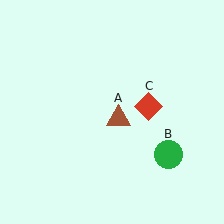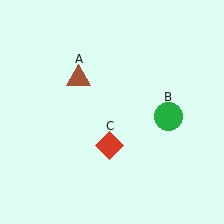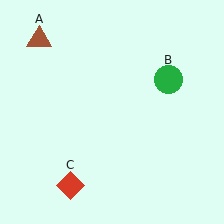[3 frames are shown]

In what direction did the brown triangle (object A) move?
The brown triangle (object A) moved up and to the left.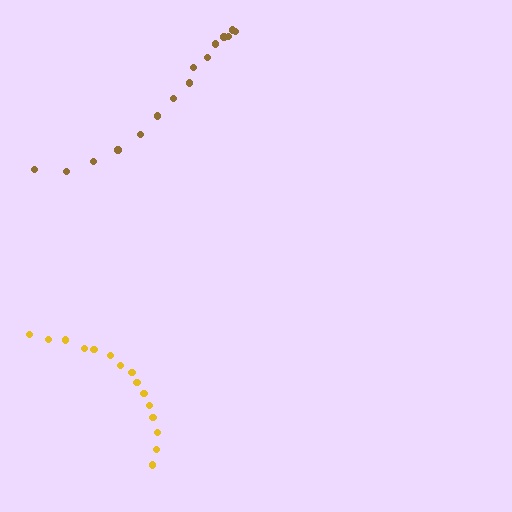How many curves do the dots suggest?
There are 2 distinct paths.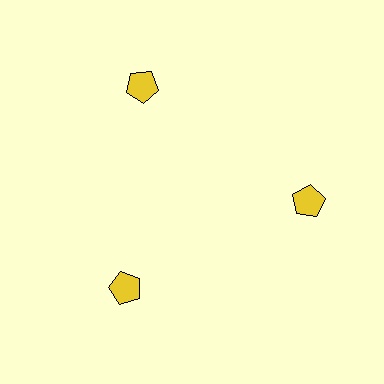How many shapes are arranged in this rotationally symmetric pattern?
There are 3 shapes, arranged in 3 groups of 1.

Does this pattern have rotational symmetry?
Yes, this pattern has 3-fold rotational symmetry. It looks the same after rotating 120 degrees around the center.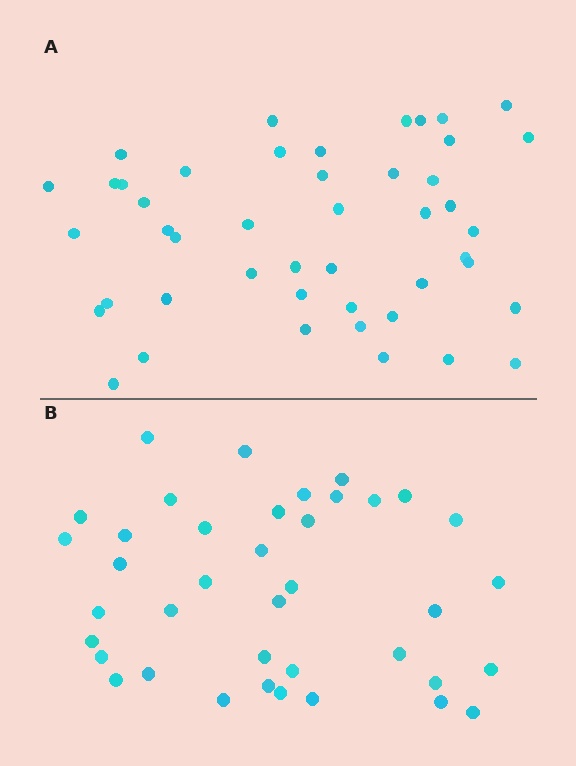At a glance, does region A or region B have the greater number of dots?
Region A (the top region) has more dots.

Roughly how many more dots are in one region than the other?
Region A has roughly 8 or so more dots than region B.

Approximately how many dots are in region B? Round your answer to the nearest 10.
About 40 dots. (The exact count is 39, which rounds to 40.)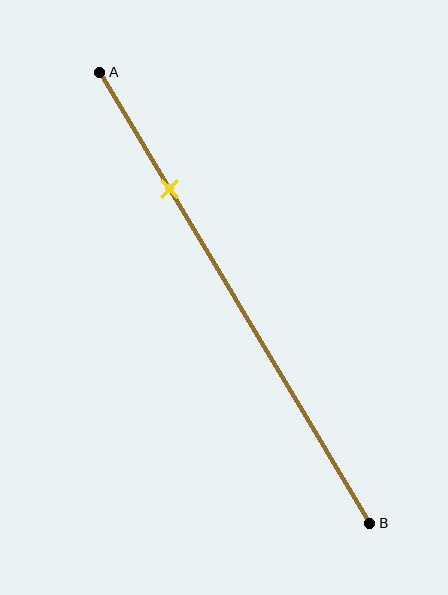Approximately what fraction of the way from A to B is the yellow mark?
The yellow mark is approximately 25% of the way from A to B.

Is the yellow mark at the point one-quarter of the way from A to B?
Yes, the mark is approximately at the one-quarter point.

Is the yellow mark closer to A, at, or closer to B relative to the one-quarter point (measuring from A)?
The yellow mark is approximately at the one-quarter point of segment AB.